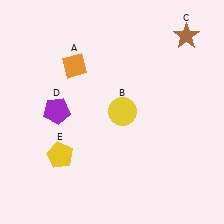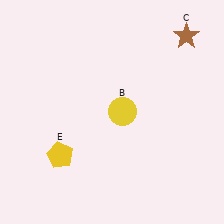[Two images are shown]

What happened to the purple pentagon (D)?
The purple pentagon (D) was removed in Image 2. It was in the top-left area of Image 1.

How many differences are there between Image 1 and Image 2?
There are 2 differences between the two images.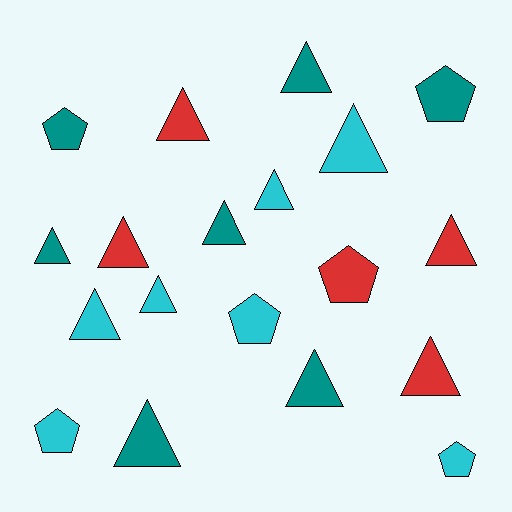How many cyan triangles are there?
There are 4 cyan triangles.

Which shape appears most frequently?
Triangle, with 13 objects.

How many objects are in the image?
There are 19 objects.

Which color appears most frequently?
Cyan, with 7 objects.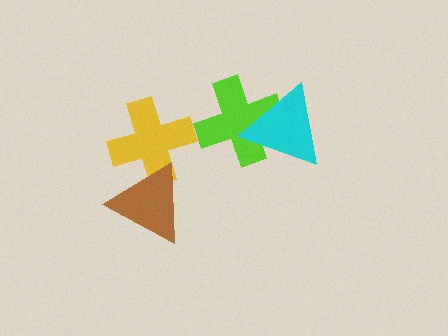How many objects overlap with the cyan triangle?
1 object overlaps with the cyan triangle.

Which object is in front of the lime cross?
The cyan triangle is in front of the lime cross.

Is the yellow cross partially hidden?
Yes, it is partially covered by another shape.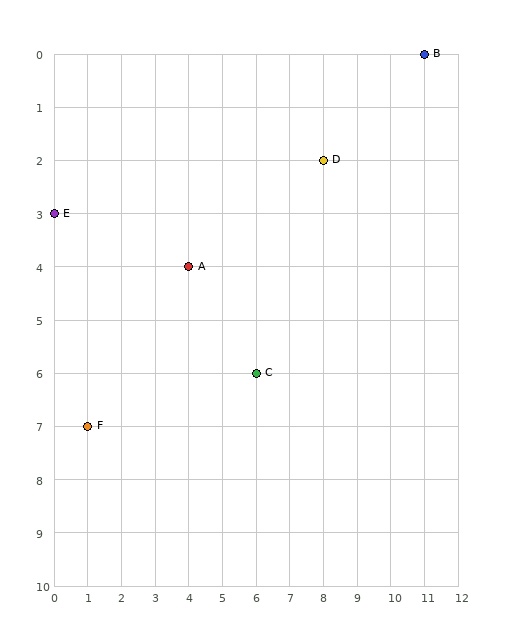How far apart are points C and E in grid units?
Points C and E are 6 columns and 3 rows apart (about 6.7 grid units diagonally).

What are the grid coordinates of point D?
Point D is at grid coordinates (8, 2).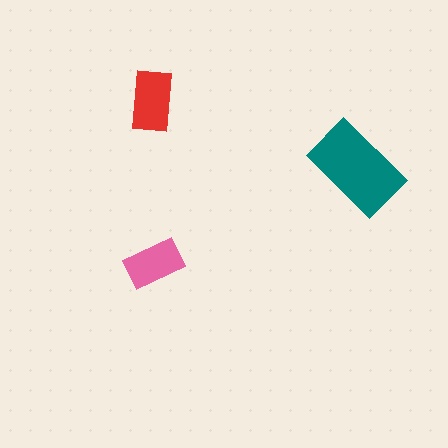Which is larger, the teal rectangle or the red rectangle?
The teal one.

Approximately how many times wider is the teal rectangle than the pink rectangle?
About 1.5 times wider.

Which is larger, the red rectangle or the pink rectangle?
The red one.